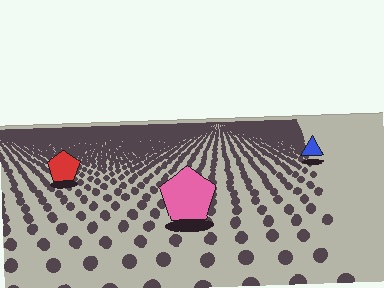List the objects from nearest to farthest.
From nearest to farthest: the pink pentagon, the red pentagon, the blue triangle.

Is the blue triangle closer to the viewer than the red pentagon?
No. The red pentagon is closer — you can tell from the texture gradient: the ground texture is coarser near it.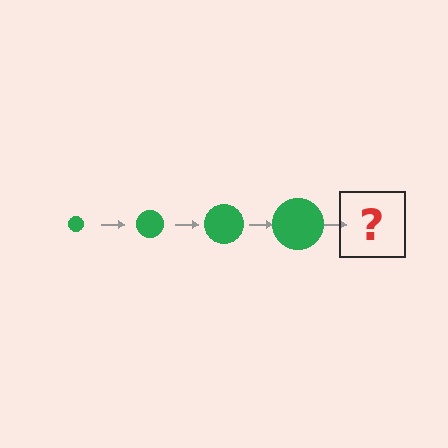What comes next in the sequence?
The next element should be a green circle, larger than the previous one.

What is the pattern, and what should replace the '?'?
The pattern is that the circle gets progressively larger each step. The '?' should be a green circle, larger than the previous one.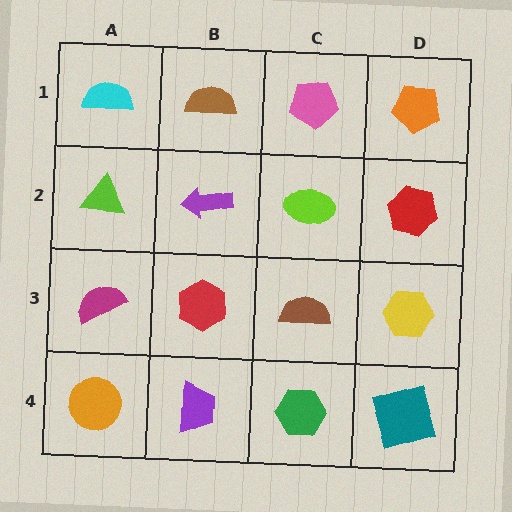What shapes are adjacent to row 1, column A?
A lime triangle (row 2, column A), a brown semicircle (row 1, column B).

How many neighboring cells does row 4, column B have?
3.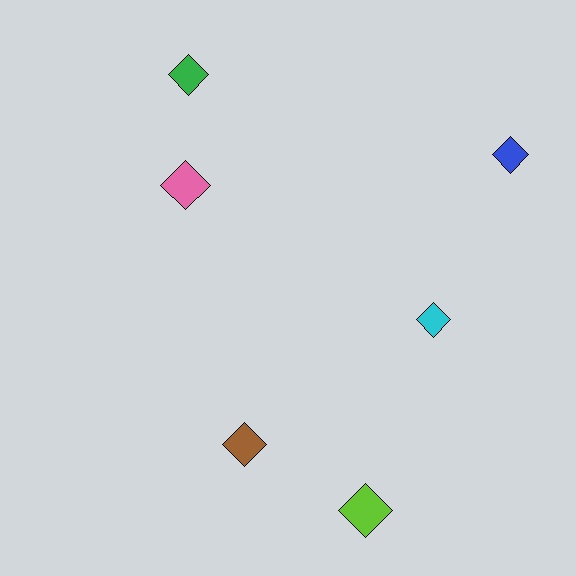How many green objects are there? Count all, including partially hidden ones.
There is 1 green object.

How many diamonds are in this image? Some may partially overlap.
There are 6 diamonds.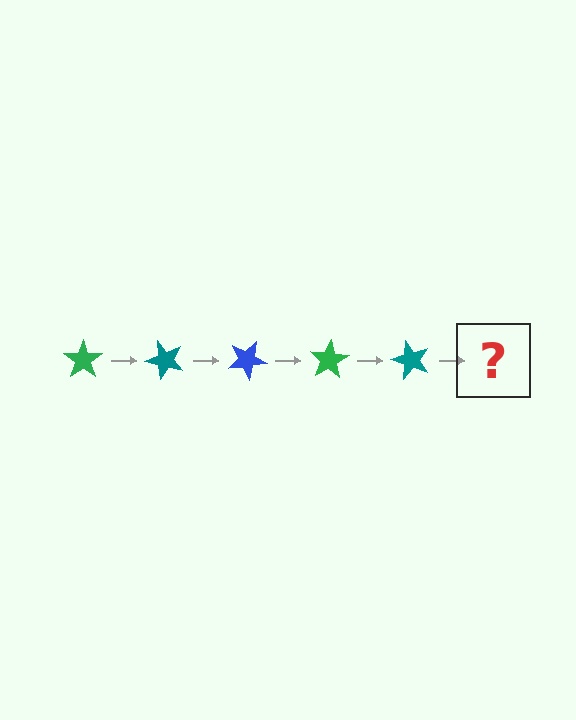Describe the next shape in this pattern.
It should be a blue star, rotated 250 degrees from the start.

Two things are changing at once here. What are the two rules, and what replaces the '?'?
The two rules are that it rotates 50 degrees each step and the color cycles through green, teal, and blue. The '?' should be a blue star, rotated 250 degrees from the start.